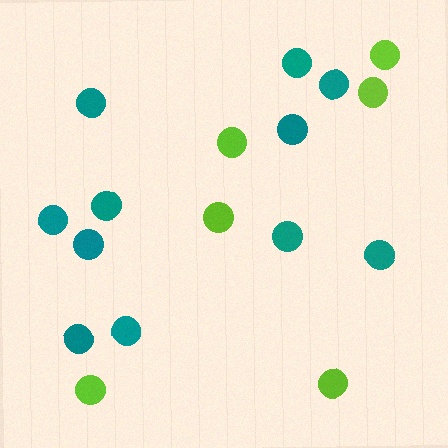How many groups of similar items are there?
There are 2 groups: one group of teal circles (11) and one group of lime circles (6).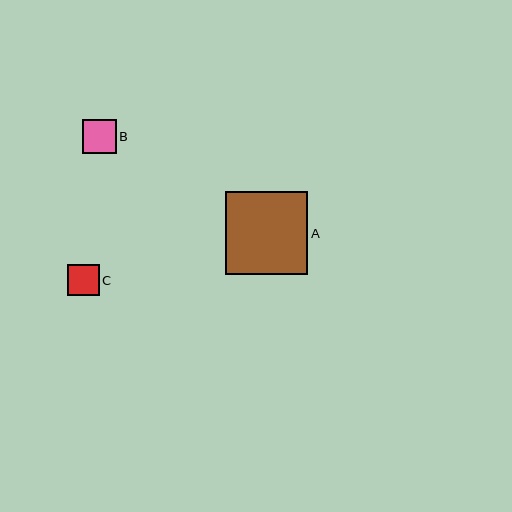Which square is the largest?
Square A is the largest with a size of approximately 82 pixels.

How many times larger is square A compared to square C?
Square A is approximately 2.6 times the size of square C.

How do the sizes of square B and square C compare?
Square B and square C are approximately the same size.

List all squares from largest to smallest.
From largest to smallest: A, B, C.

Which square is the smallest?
Square C is the smallest with a size of approximately 32 pixels.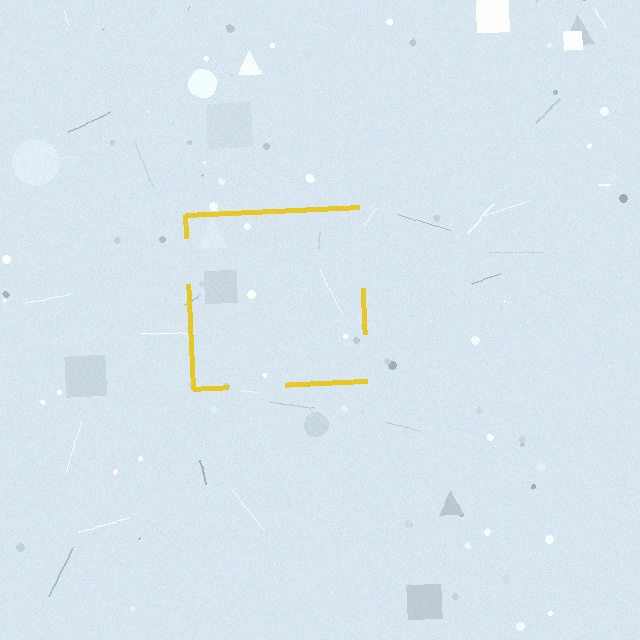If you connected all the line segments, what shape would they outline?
They would outline a square.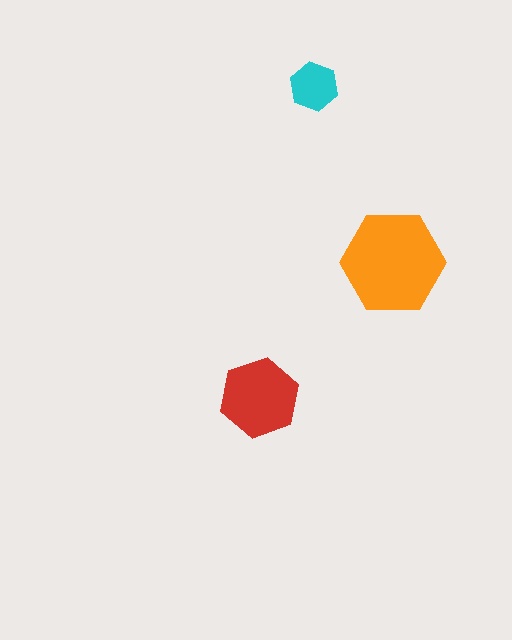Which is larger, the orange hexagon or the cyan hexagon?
The orange one.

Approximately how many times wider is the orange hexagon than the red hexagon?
About 1.5 times wider.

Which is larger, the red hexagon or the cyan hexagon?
The red one.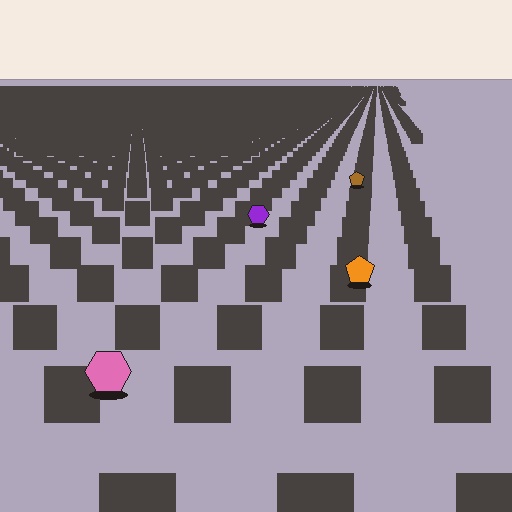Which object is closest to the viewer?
The pink hexagon is closest. The texture marks near it are larger and more spread out.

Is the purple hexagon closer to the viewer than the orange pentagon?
No. The orange pentagon is closer — you can tell from the texture gradient: the ground texture is coarser near it.